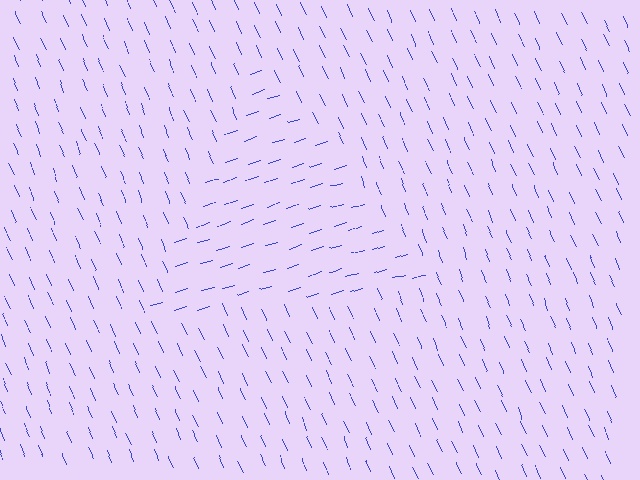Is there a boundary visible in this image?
Yes, there is a texture boundary formed by a change in line orientation.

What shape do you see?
I see a triangle.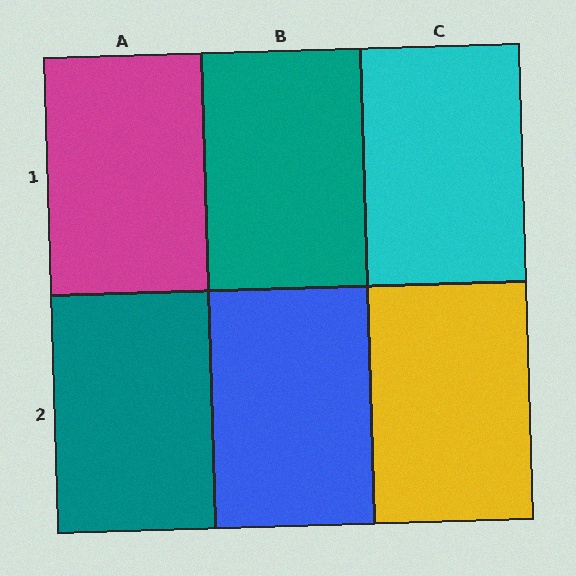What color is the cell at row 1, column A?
Magenta.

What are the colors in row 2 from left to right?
Teal, blue, yellow.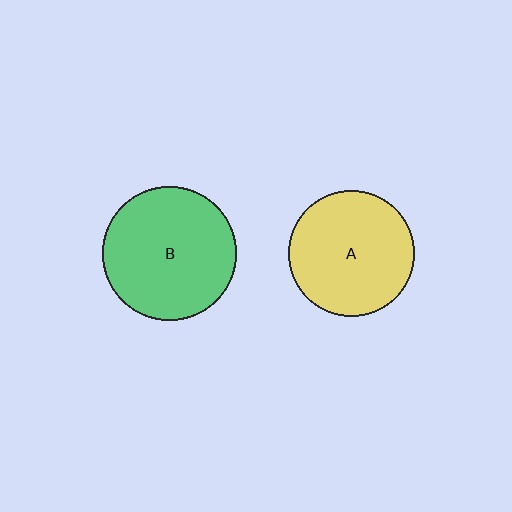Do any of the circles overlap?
No, none of the circles overlap.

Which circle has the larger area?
Circle B (green).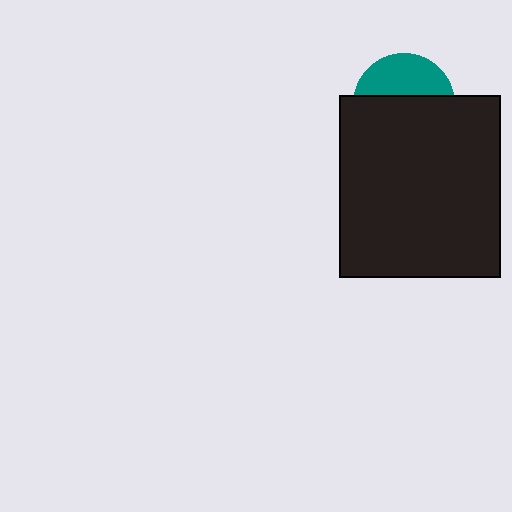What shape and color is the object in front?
The object in front is a black rectangle.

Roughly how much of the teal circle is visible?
A small part of it is visible (roughly 39%).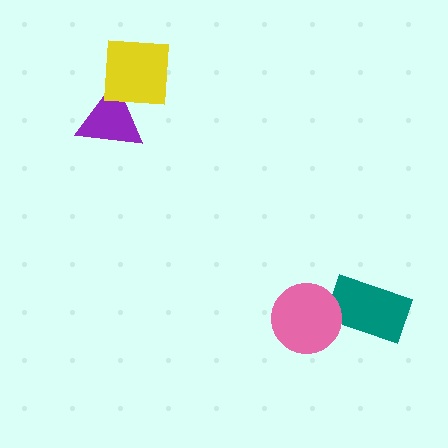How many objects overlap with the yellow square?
1 object overlaps with the yellow square.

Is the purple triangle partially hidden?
Yes, it is partially covered by another shape.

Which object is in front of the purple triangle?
The yellow square is in front of the purple triangle.